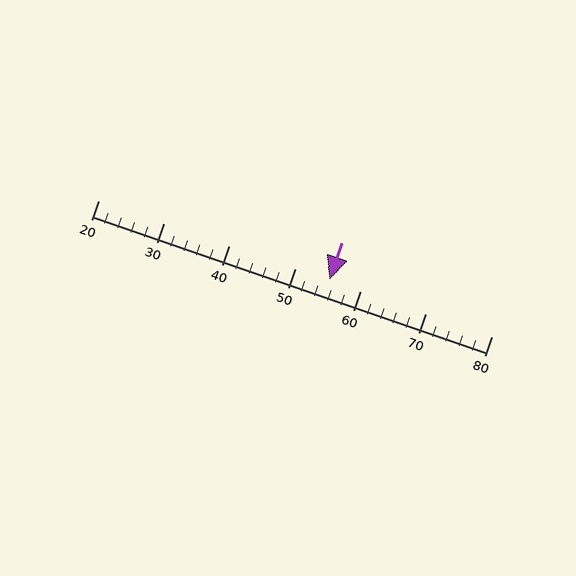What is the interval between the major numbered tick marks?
The major tick marks are spaced 10 units apart.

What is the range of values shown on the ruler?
The ruler shows values from 20 to 80.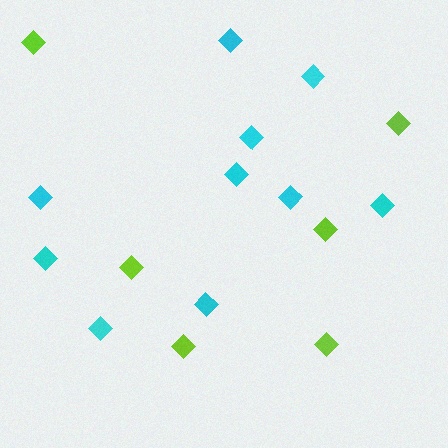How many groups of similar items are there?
There are 2 groups: one group of cyan diamonds (10) and one group of lime diamonds (6).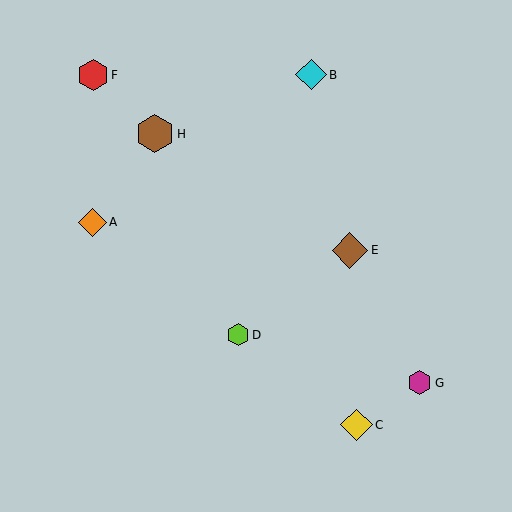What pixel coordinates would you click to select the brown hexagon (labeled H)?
Click at (155, 134) to select the brown hexagon H.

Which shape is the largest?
The brown hexagon (labeled H) is the largest.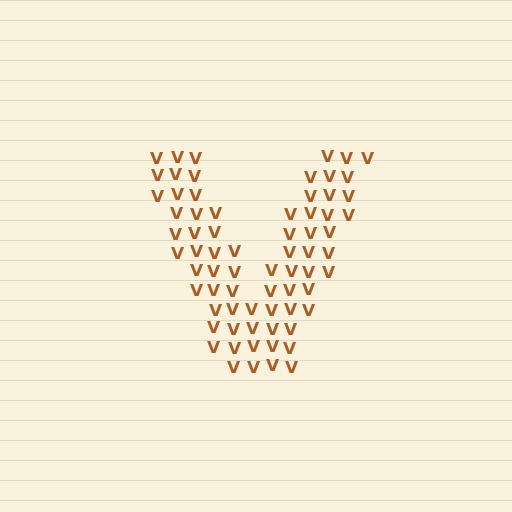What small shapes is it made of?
It is made of small letter V's.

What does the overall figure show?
The overall figure shows the letter V.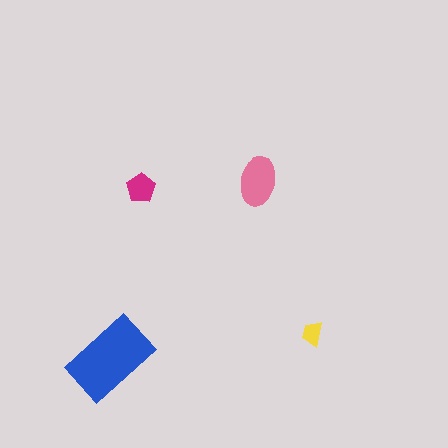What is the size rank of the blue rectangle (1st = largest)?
1st.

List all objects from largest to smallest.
The blue rectangle, the pink ellipse, the magenta pentagon, the yellow trapezoid.